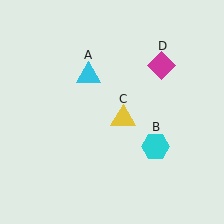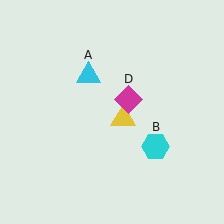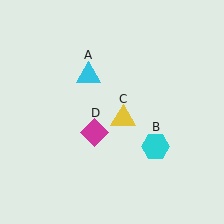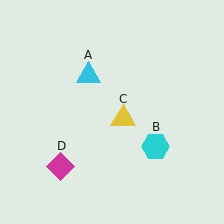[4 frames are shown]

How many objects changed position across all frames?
1 object changed position: magenta diamond (object D).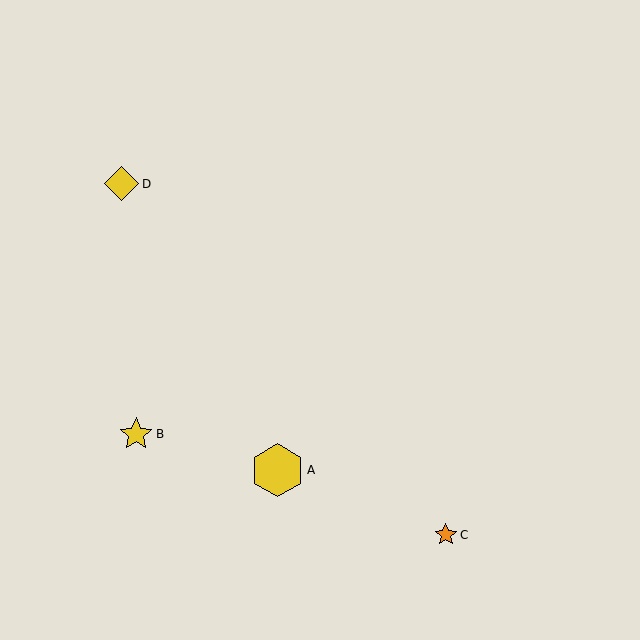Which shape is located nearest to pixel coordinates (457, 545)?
The orange star (labeled C) at (446, 535) is nearest to that location.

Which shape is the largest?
The yellow hexagon (labeled A) is the largest.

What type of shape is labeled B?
Shape B is a yellow star.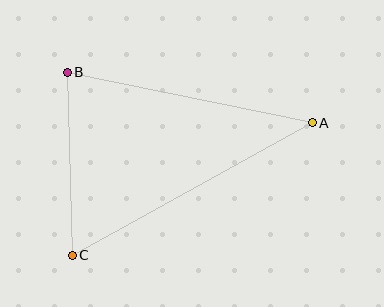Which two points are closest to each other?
Points B and C are closest to each other.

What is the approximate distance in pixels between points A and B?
The distance between A and B is approximately 250 pixels.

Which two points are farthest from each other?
Points A and C are farthest from each other.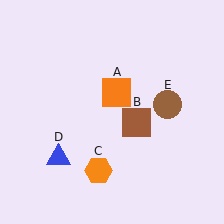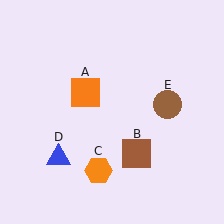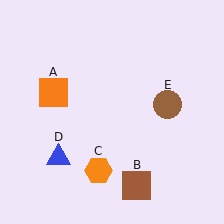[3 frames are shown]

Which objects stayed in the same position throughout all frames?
Orange hexagon (object C) and blue triangle (object D) and brown circle (object E) remained stationary.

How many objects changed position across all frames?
2 objects changed position: orange square (object A), brown square (object B).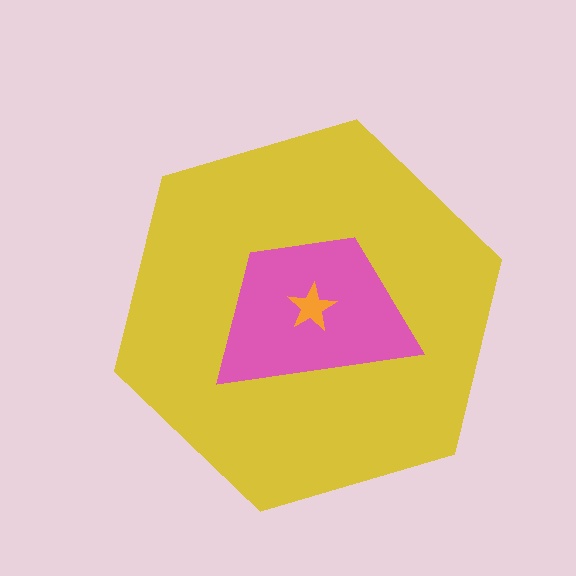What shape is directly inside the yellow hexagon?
The pink trapezoid.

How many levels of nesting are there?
3.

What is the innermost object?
The orange star.